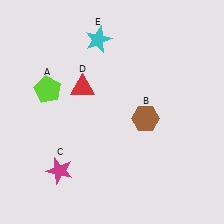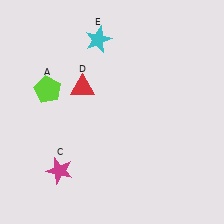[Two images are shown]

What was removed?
The brown hexagon (B) was removed in Image 2.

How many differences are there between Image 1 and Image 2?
There is 1 difference between the two images.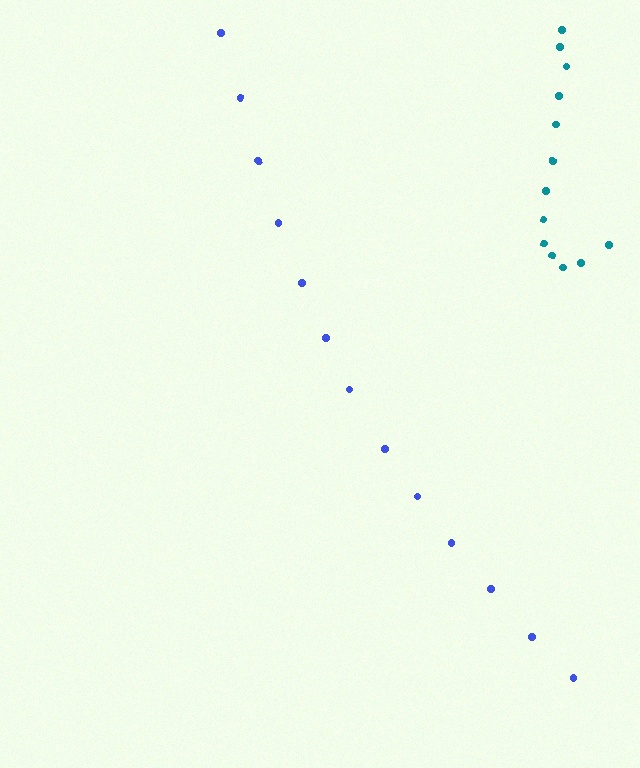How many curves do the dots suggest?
There are 2 distinct paths.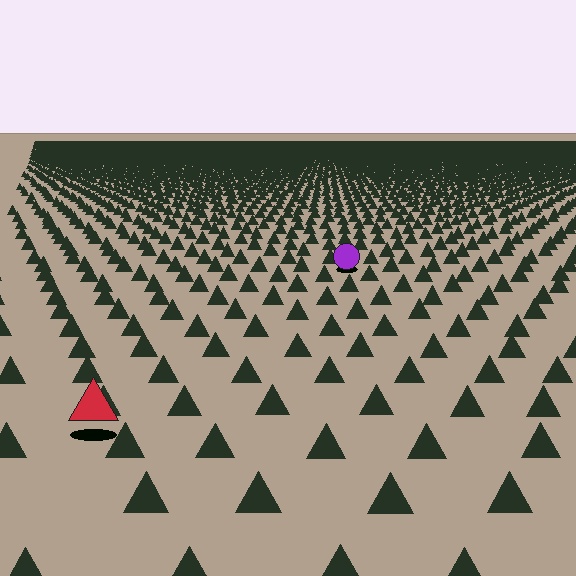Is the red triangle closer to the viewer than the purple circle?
Yes. The red triangle is closer — you can tell from the texture gradient: the ground texture is coarser near it.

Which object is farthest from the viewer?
The purple circle is farthest from the viewer. It appears smaller and the ground texture around it is denser.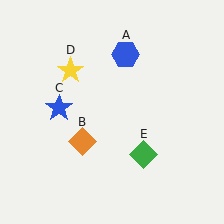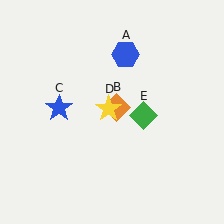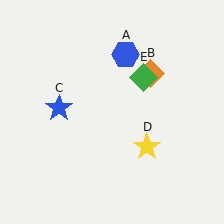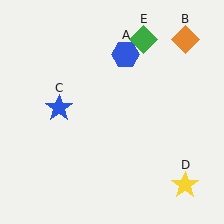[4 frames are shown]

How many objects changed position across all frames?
3 objects changed position: orange diamond (object B), yellow star (object D), green diamond (object E).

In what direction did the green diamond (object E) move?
The green diamond (object E) moved up.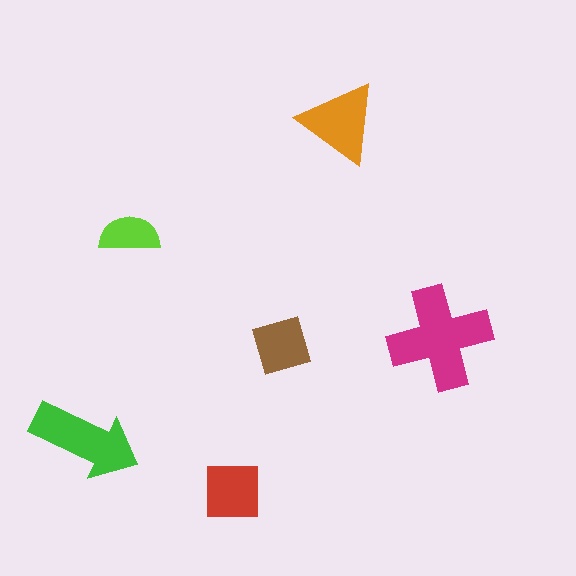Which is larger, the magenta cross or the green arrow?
The magenta cross.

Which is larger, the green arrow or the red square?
The green arrow.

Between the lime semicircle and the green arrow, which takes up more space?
The green arrow.